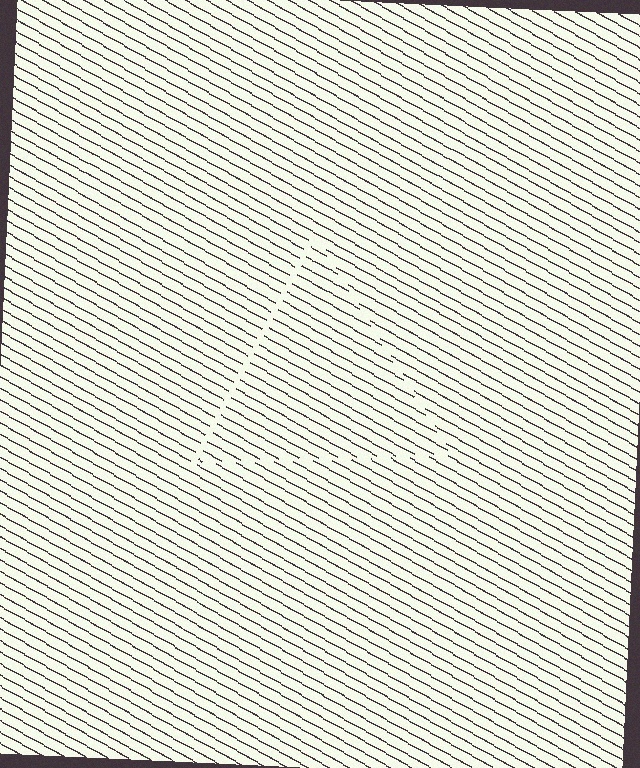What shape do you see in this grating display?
An illusory triangle. The interior of the shape contains the same grating, shifted by half a period — the contour is defined by the phase discontinuity where line-ends from the inner and outer gratings abut.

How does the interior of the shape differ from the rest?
The interior of the shape contains the same grating, shifted by half a period — the contour is defined by the phase discontinuity where line-ends from the inner and outer gratings abut.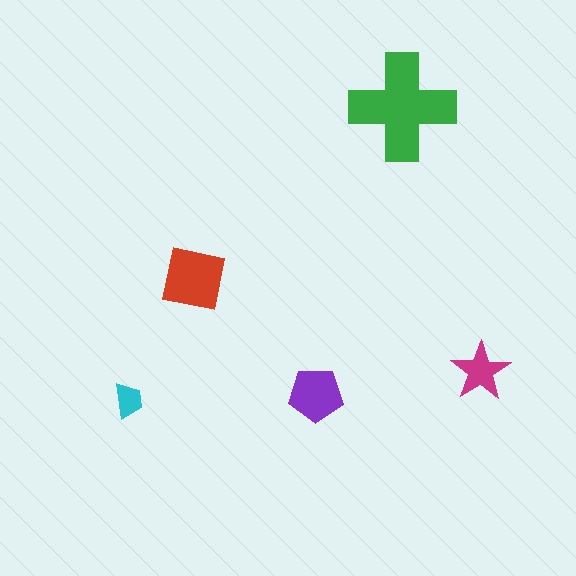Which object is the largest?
The green cross.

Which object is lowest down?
The cyan trapezoid is bottommost.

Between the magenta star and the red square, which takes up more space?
The red square.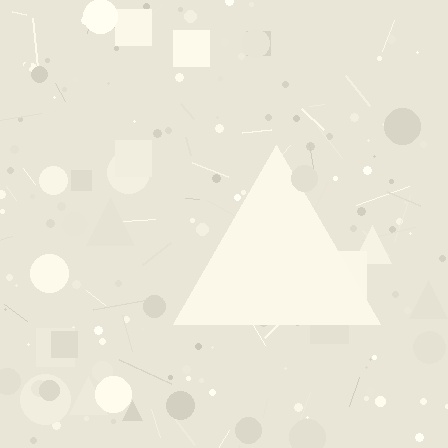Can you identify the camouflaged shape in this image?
The camouflaged shape is a triangle.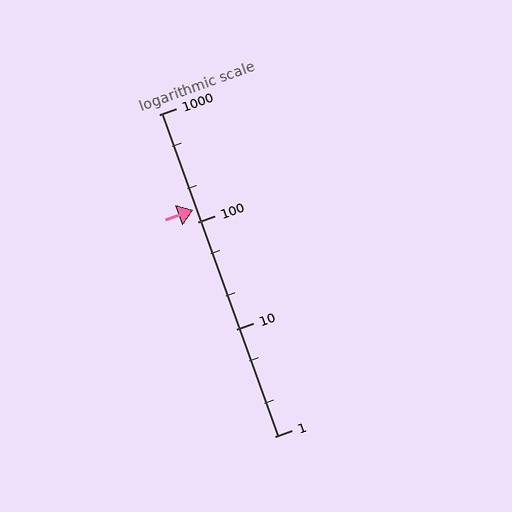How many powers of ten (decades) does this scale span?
The scale spans 3 decades, from 1 to 1000.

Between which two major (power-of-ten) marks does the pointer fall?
The pointer is between 100 and 1000.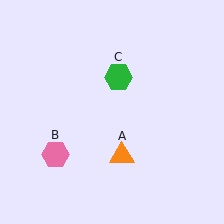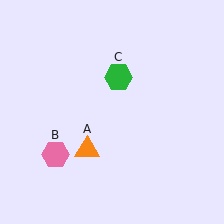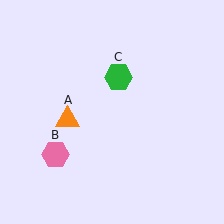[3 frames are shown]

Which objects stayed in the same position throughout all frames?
Pink hexagon (object B) and green hexagon (object C) remained stationary.